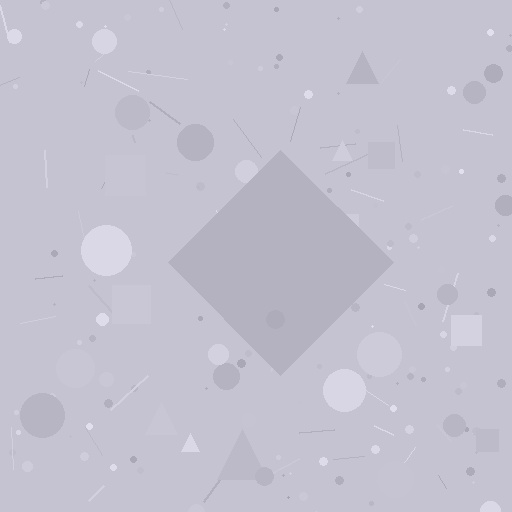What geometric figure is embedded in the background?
A diamond is embedded in the background.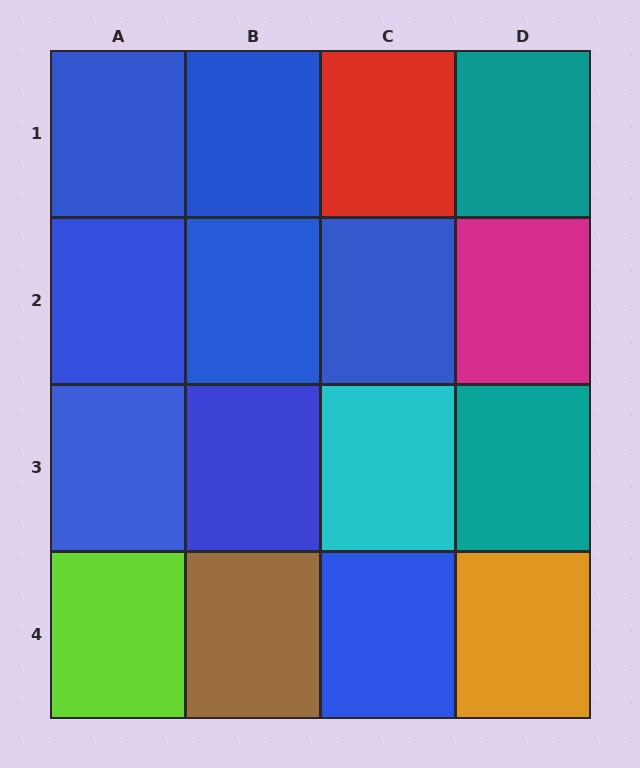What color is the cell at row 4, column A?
Lime.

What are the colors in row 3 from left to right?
Blue, blue, cyan, teal.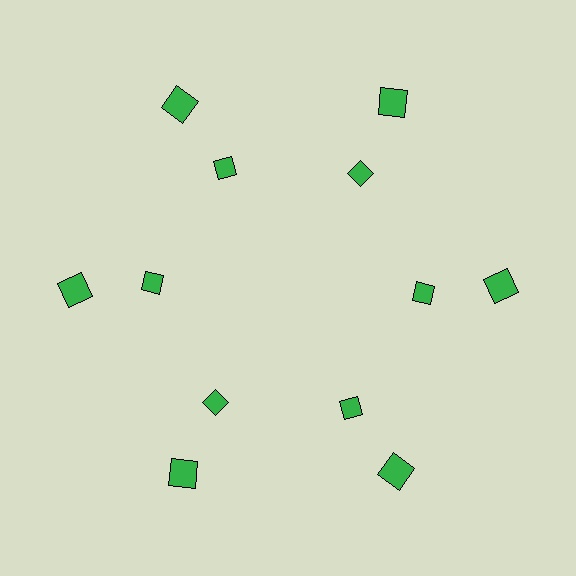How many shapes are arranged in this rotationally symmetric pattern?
There are 12 shapes, arranged in 6 groups of 2.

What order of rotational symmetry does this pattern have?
This pattern has 6-fold rotational symmetry.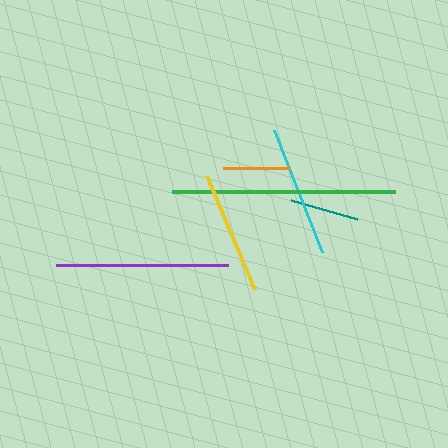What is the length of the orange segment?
The orange segment is approximately 67 pixels long.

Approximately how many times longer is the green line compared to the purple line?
The green line is approximately 1.3 times the length of the purple line.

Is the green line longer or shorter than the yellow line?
The green line is longer than the yellow line.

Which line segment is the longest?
The green line is the longest at approximately 223 pixels.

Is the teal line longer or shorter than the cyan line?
The cyan line is longer than the teal line.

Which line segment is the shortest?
The orange line is the shortest at approximately 67 pixels.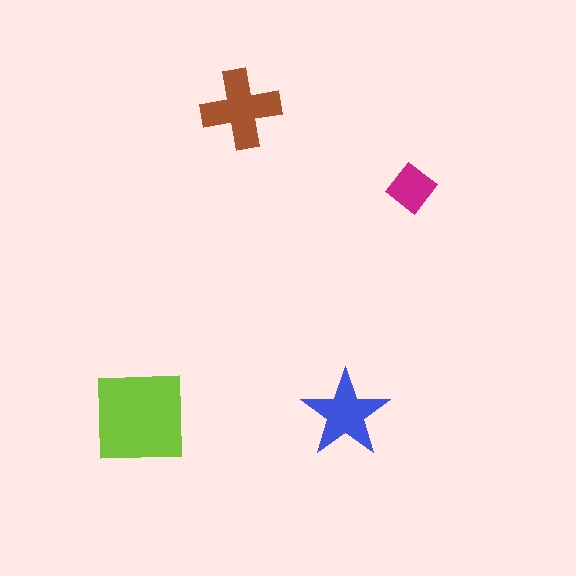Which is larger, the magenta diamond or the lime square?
The lime square.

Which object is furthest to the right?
The magenta diamond is rightmost.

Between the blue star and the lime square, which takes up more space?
The lime square.